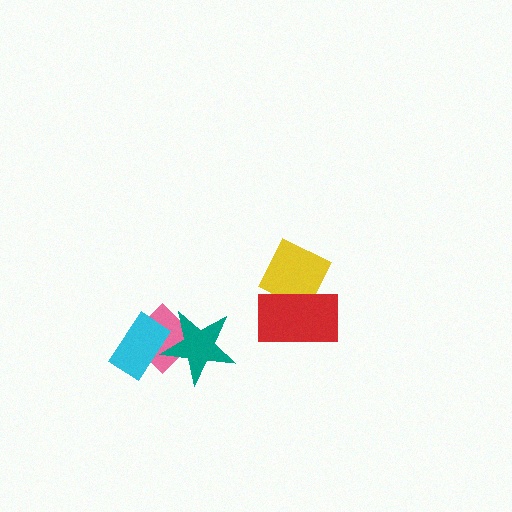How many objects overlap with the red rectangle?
1 object overlaps with the red rectangle.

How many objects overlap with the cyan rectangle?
2 objects overlap with the cyan rectangle.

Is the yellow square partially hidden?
Yes, it is partially covered by another shape.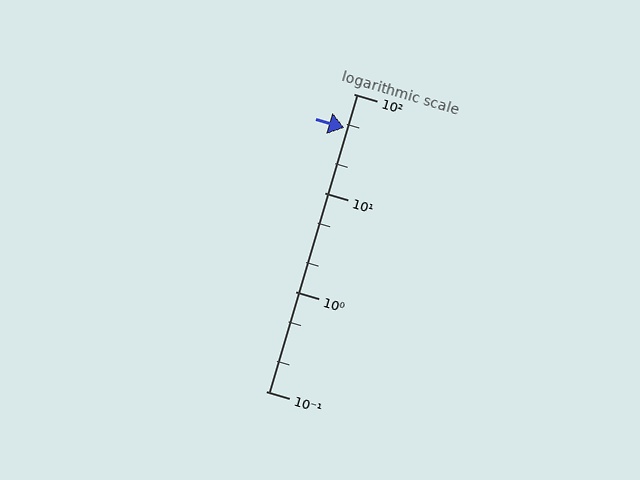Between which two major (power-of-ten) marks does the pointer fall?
The pointer is between 10 and 100.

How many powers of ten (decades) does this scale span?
The scale spans 3 decades, from 0.1 to 100.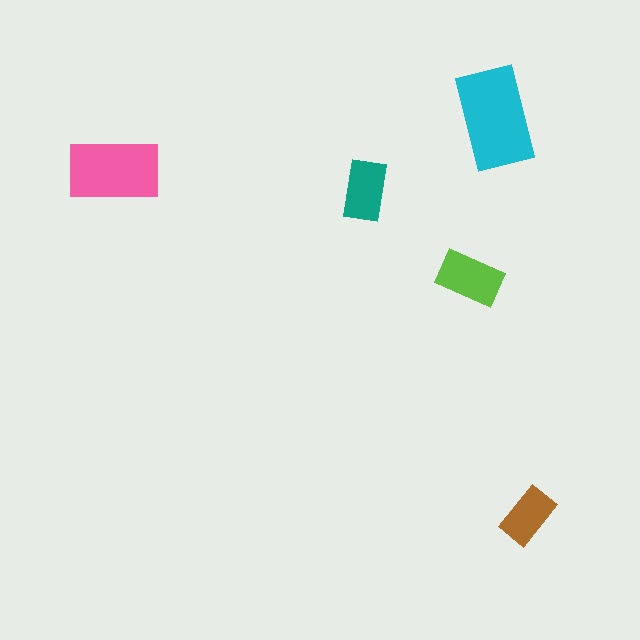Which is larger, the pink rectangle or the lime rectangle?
The pink one.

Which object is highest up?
The cyan rectangle is topmost.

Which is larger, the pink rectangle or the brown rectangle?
The pink one.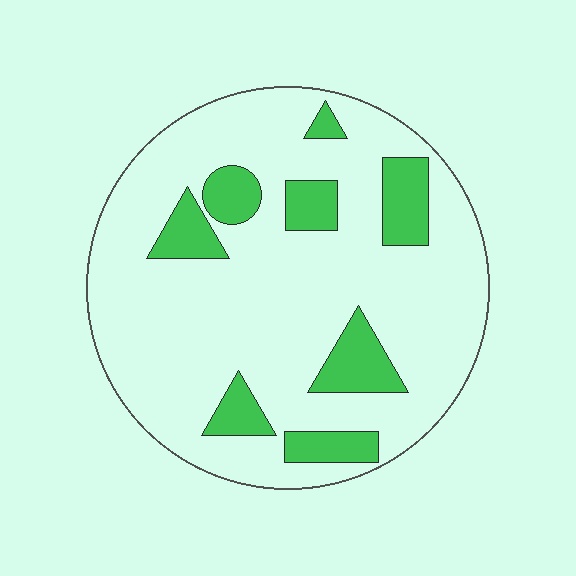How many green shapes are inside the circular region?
8.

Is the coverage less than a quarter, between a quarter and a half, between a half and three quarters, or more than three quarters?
Less than a quarter.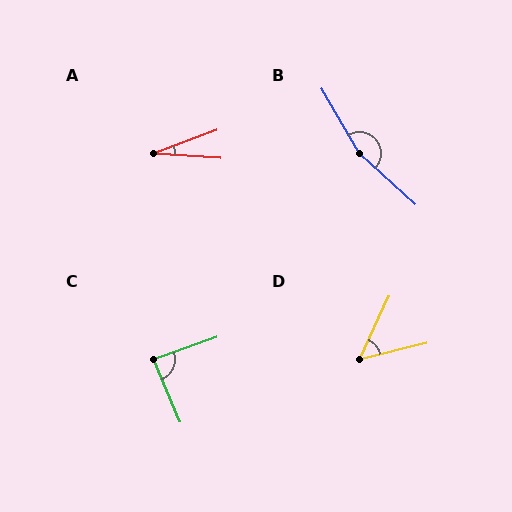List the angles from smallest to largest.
A (24°), D (51°), C (87°), B (163°).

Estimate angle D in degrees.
Approximately 51 degrees.